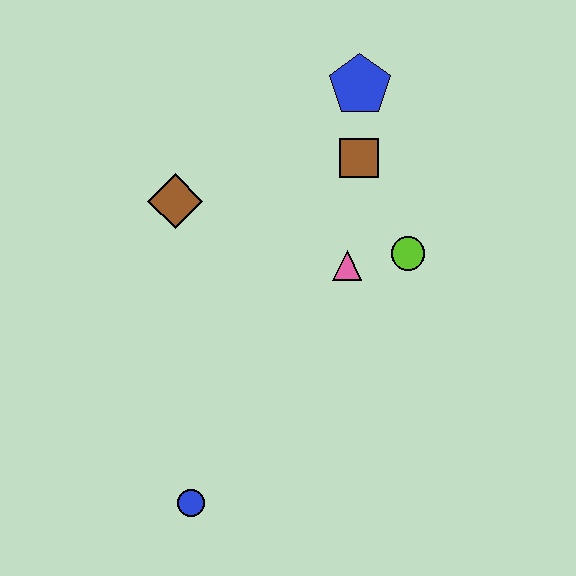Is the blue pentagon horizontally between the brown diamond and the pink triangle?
No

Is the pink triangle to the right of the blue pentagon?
No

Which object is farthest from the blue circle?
The blue pentagon is farthest from the blue circle.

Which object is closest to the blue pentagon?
The brown square is closest to the blue pentagon.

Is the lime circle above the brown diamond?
No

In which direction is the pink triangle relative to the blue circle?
The pink triangle is above the blue circle.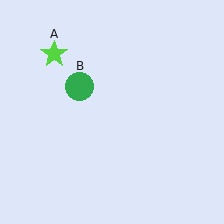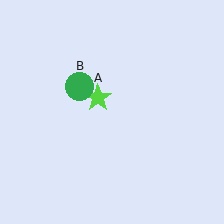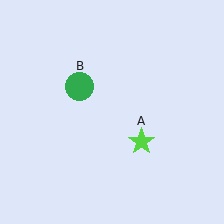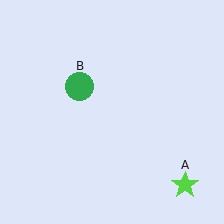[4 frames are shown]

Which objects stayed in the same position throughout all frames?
Green circle (object B) remained stationary.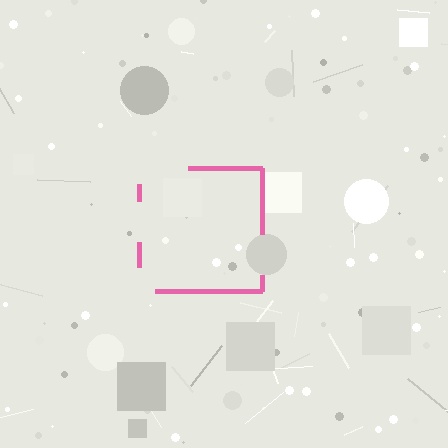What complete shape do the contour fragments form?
The contour fragments form a square.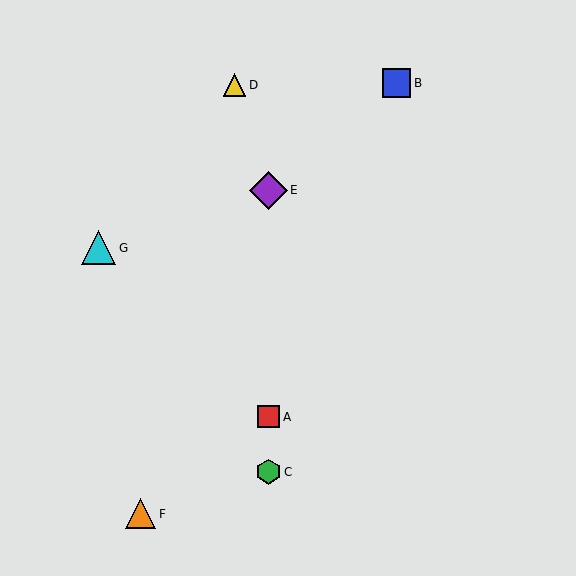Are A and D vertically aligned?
No, A is at x≈268 and D is at x≈234.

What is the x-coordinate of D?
Object D is at x≈234.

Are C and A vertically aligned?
Yes, both are at x≈268.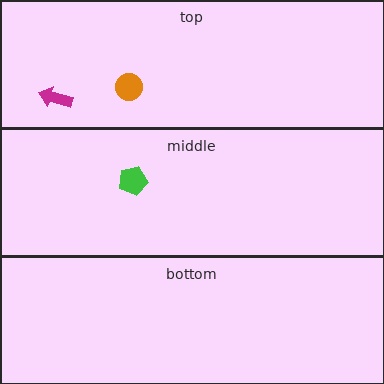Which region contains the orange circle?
The top region.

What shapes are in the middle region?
The green pentagon.